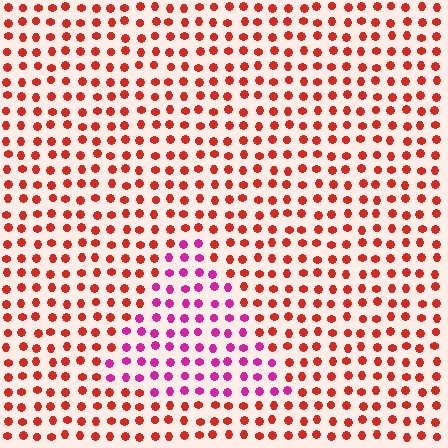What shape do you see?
I see a triangle.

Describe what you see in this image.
The image is filled with small red elements in a uniform arrangement. A triangle-shaped region is visible where the elements are tinted to a slightly different hue, forming a subtle color boundary.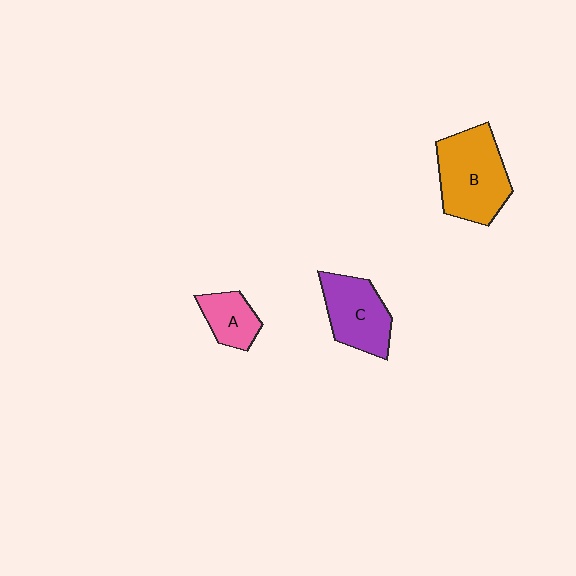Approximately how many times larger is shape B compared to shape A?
Approximately 2.2 times.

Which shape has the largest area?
Shape B (orange).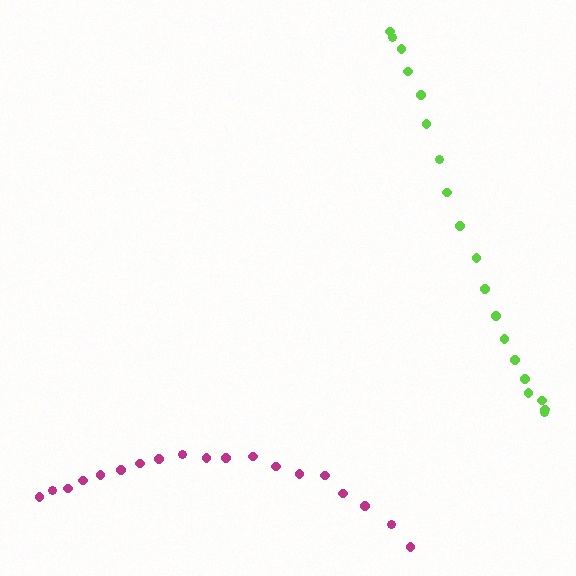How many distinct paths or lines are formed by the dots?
There are 2 distinct paths.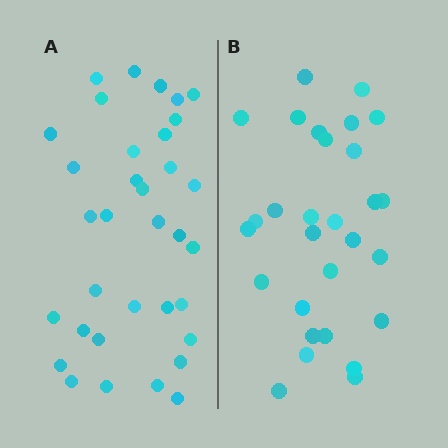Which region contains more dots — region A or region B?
Region A (the left region) has more dots.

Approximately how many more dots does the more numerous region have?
Region A has about 5 more dots than region B.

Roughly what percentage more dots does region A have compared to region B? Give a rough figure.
About 15% more.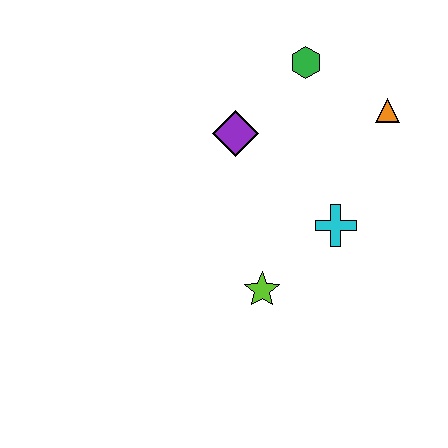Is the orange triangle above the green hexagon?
No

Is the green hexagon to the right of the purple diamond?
Yes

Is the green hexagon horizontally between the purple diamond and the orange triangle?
Yes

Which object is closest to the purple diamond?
The green hexagon is closest to the purple diamond.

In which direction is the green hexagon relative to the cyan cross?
The green hexagon is above the cyan cross.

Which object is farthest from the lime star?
The green hexagon is farthest from the lime star.